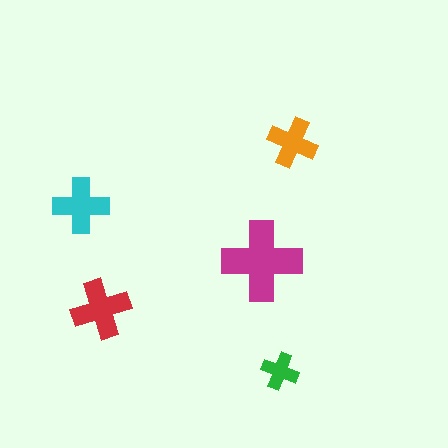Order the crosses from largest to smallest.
the magenta one, the red one, the cyan one, the orange one, the green one.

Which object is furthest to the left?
The cyan cross is leftmost.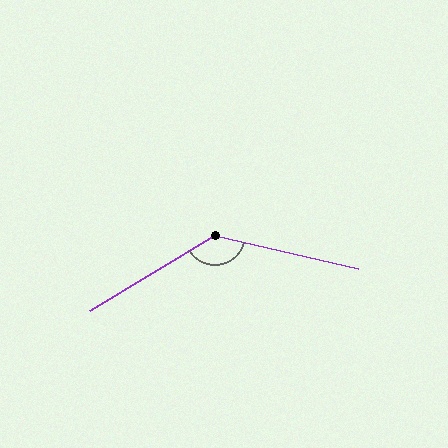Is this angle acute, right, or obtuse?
It is obtuse.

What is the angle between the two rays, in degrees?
Approximately 136 degrees.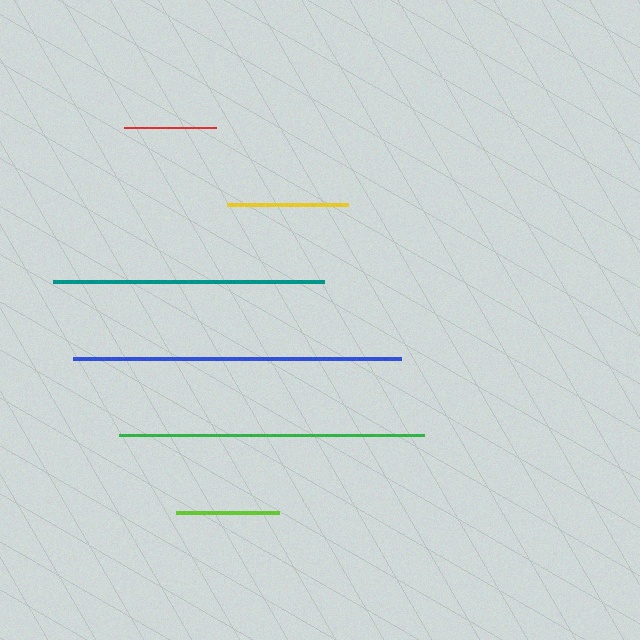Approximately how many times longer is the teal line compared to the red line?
The teal line is approximately 3.0 times the length of the red line.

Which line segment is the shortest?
The red line is the shortest at approximately 92 pixels.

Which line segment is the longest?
The blue line is the longest at approximately 328 pixels.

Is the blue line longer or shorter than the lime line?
The blue line is longer than the lime line.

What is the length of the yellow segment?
The yellow segment is approximately 121 pixels long.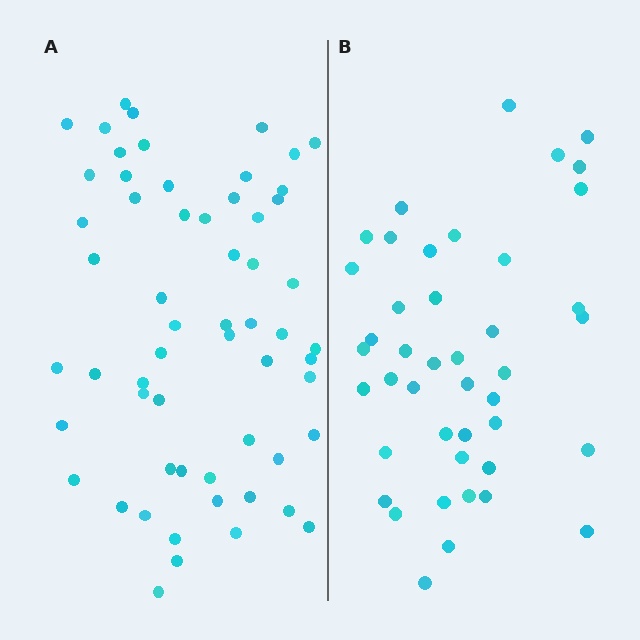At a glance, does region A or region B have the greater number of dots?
Region A (the left region) has more dots.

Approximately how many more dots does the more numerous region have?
Region A has approximately 15 more dots than region B.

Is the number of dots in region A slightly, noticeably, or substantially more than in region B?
Region A has noticeably more, but not dramatically so. The ratio is roughly 1.4 to 1.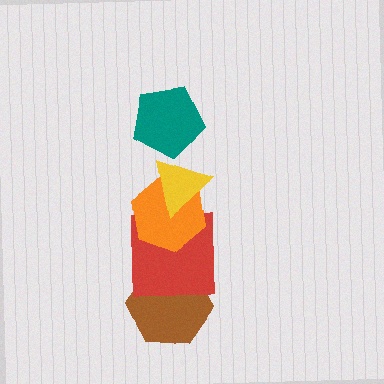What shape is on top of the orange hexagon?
The yellow triangle is on top of the orange hexagon.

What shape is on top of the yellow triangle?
The teal pentagon is on top of the yellow triangle.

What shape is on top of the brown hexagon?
The red square is on top of the brown hexagon.